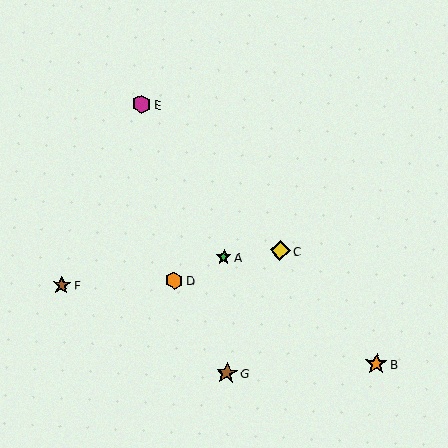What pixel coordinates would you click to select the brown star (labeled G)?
Click at (227, 373) to select the brown star G.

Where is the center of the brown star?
The center of the brown star is at (227, 373).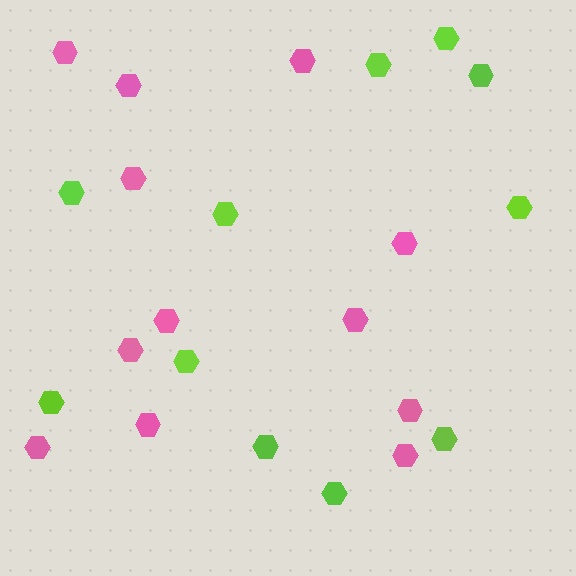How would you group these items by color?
There are 2 groups: one group of pink hexagons (12) and one group of lime hexagons (11).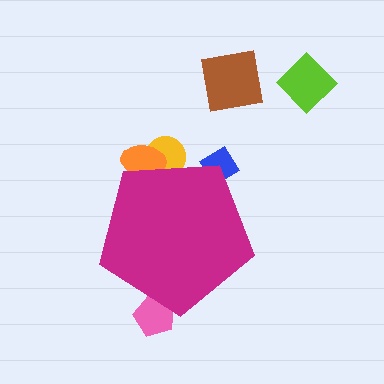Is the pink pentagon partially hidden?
Yes, the pink pentagon is partially hidden behind the magenta pentagon.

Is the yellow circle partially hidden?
Yes, the yellow circle is partially hidden behind the magenta pentagon.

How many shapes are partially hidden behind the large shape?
4 shapes are partially hidden.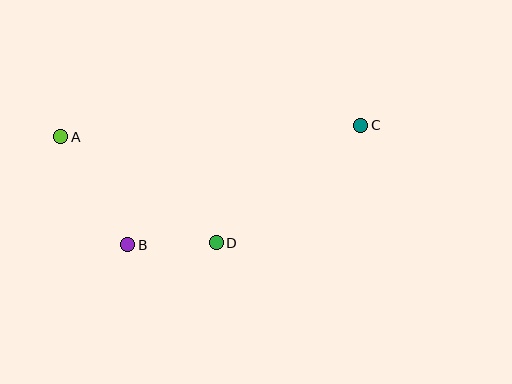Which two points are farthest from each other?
Points A and C are farthest from each other.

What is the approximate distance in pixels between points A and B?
The distance between A and B is approximately 127 pixels.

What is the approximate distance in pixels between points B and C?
The distance between B and C is approximately 262 pixels.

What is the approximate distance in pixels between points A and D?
The distance between A and D is approximately 188 pixels.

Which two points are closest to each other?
Points B and D are closest to each other.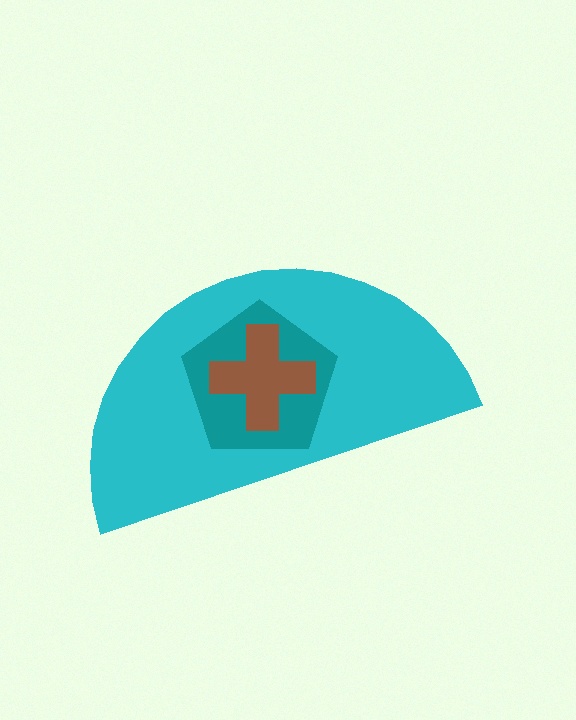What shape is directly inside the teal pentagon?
The brown cross.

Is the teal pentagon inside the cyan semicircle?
Yes.